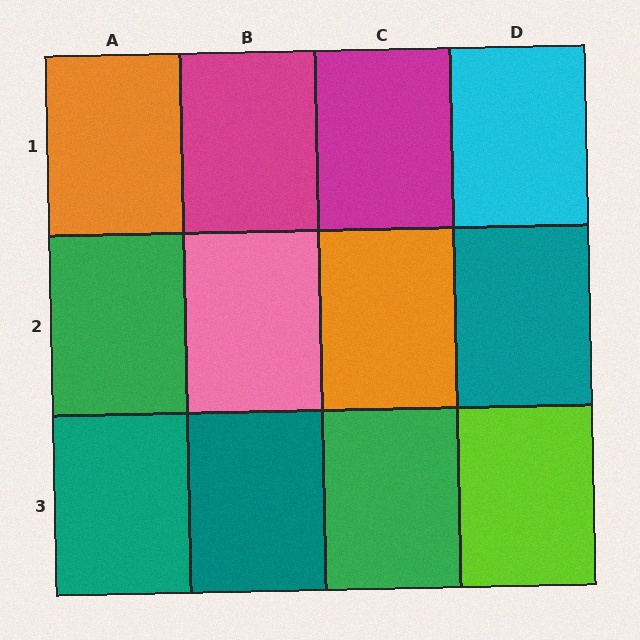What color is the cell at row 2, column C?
Orange.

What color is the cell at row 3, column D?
Lime.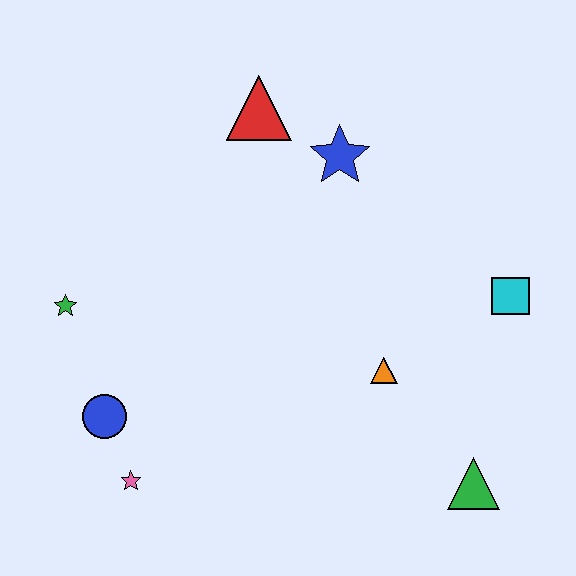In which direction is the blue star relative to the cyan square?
The blue star is to the left of the cyan square.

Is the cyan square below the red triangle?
Yes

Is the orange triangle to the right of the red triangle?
Yes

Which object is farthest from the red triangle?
The green triangle is farthest from the red triangle.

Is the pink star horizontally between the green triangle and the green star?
Yes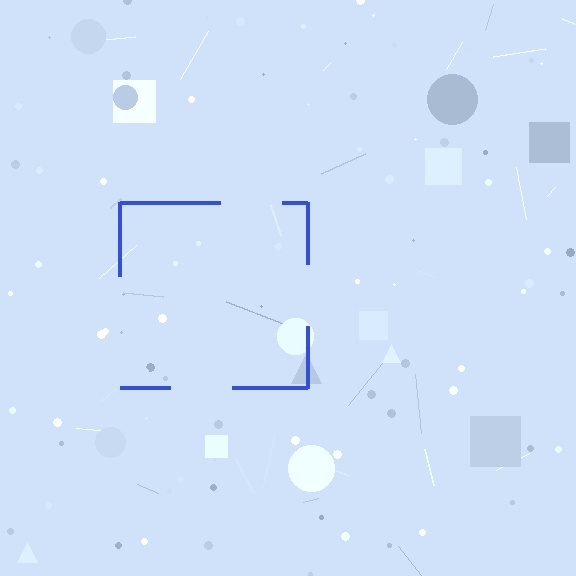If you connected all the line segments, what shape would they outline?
They would outline a square.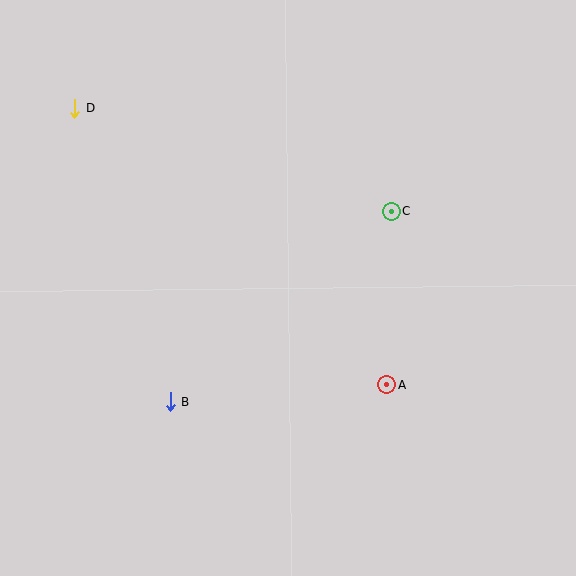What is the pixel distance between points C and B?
The distance between C and B is 292 pixels.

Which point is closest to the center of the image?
Point C at (392, 211) is closest to the center.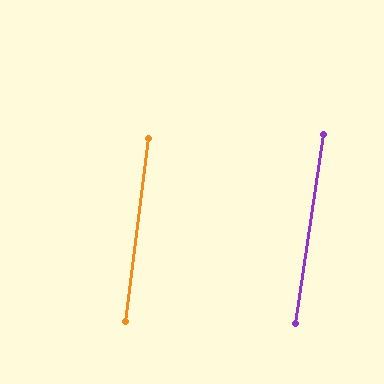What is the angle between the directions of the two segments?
Approximately 1 degree.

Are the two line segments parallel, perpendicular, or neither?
Parallel — their directions differ by only 1.0°.